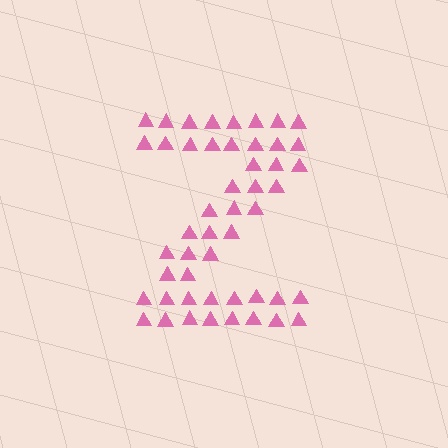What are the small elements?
The small elements are triangles.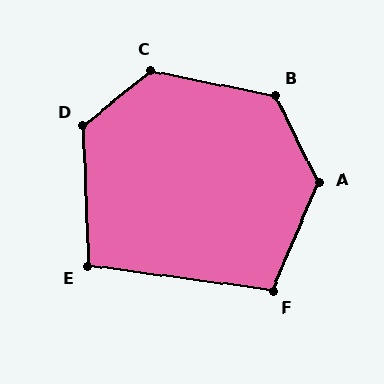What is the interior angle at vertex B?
Approximately 128 degrees (obtuse).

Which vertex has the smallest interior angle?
E, at approximately 100 degrees.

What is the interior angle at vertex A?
Approximately 130 degrees (obtuse).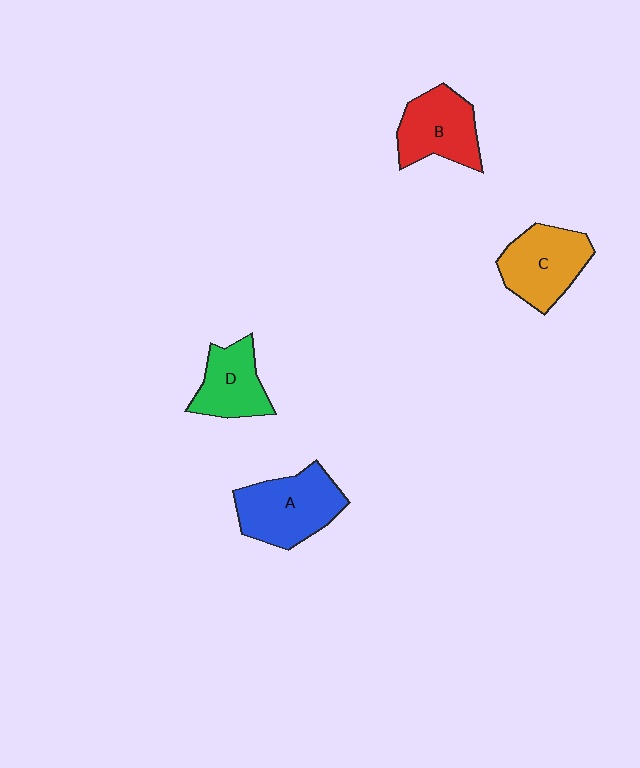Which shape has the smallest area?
Shape D (green).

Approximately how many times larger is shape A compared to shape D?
Approximately 1.4 times.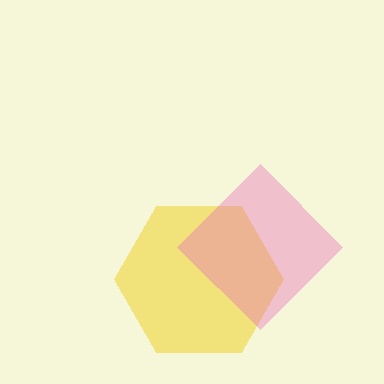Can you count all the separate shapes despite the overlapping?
Yes, there are 2 separate shapes.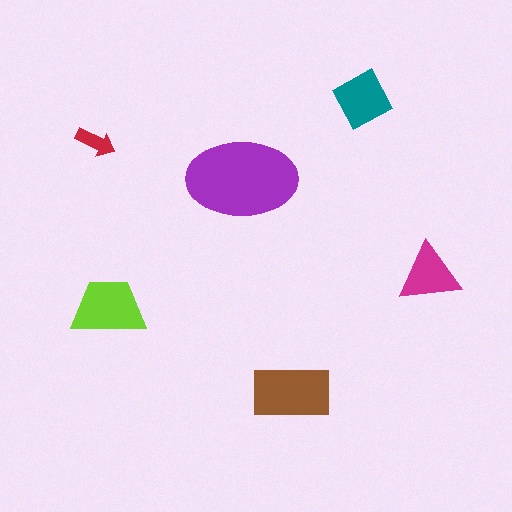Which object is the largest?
The purple ellipse.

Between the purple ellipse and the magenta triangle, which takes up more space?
The purple ellipse.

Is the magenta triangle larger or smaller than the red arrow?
Larger.